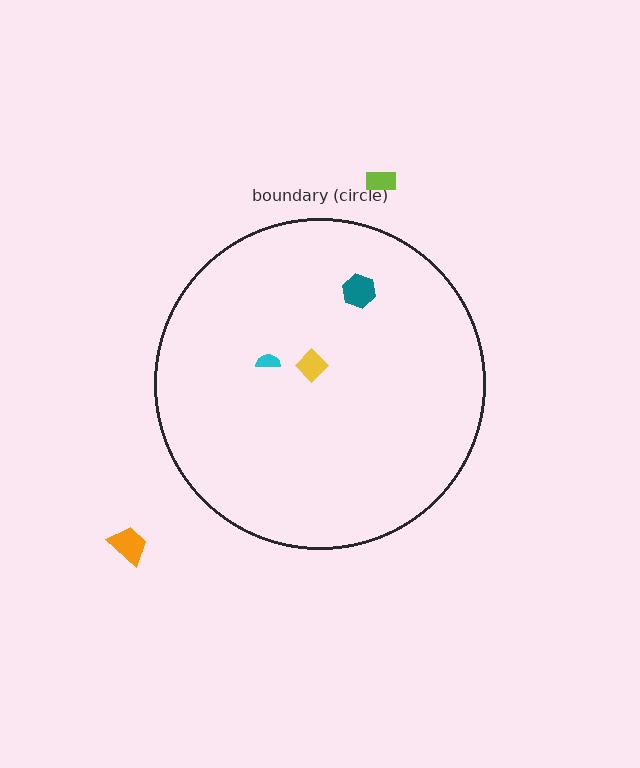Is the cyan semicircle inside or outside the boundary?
Inside.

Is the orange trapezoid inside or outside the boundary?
Outside.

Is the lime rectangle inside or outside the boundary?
Outside.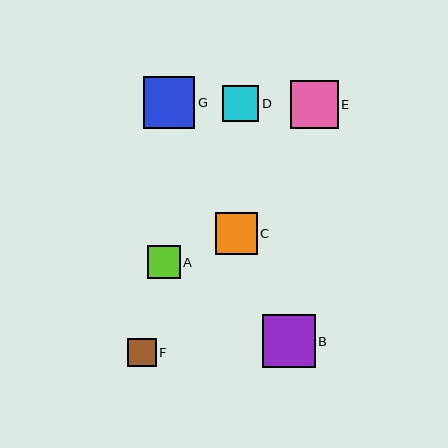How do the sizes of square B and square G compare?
Square B and square G are approximately the same size.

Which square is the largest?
Square B is the largest with a size of approximately 53 pixels.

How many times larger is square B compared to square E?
Square B is approximately 1.1 times the size of square E.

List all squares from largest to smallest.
From largest to smallest: B, G, E, C, D, A, F.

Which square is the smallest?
Square F is the smallest with a size of approximately 28 pixels.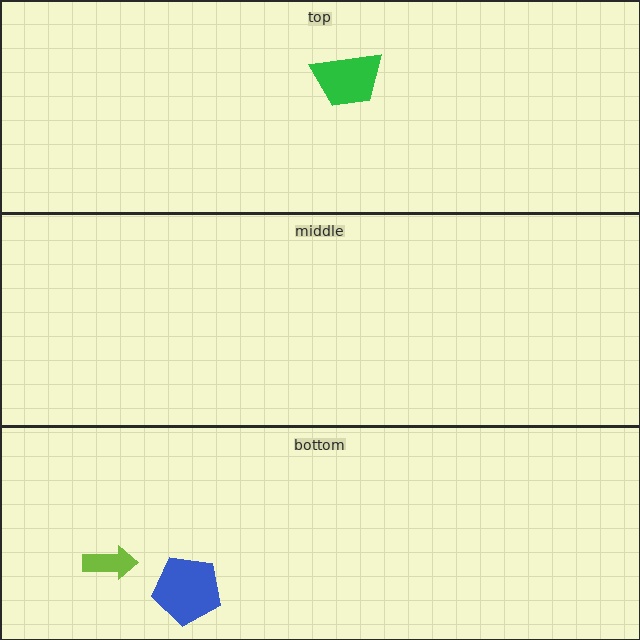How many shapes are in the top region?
1.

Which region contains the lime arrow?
The bottom region.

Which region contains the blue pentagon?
The bottom region.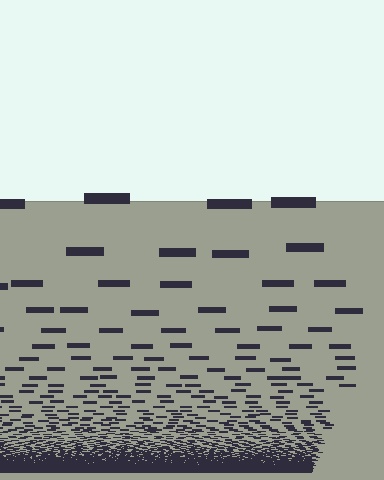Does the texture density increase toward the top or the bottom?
Density increases toward the bottom.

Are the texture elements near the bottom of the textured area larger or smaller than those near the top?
Smaller. The gradient is inverted — elements near the bottom are smaller and denser.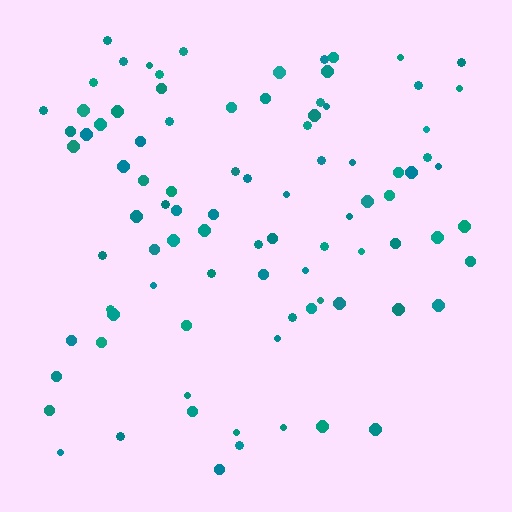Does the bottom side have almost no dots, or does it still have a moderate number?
Still a moderate number, just noticeably fewer than the top.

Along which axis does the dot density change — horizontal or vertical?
Vertical.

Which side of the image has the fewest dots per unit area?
The bottom.